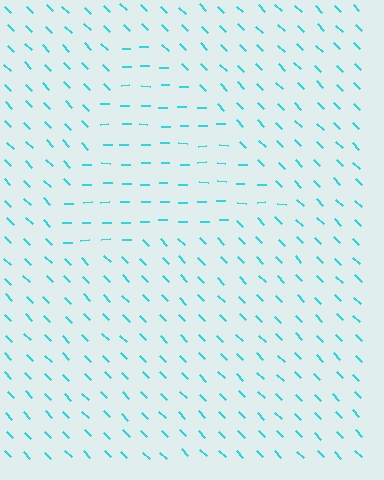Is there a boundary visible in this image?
Yes, there is a texture boundary formed by a change in line orientation.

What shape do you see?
I see a triangle.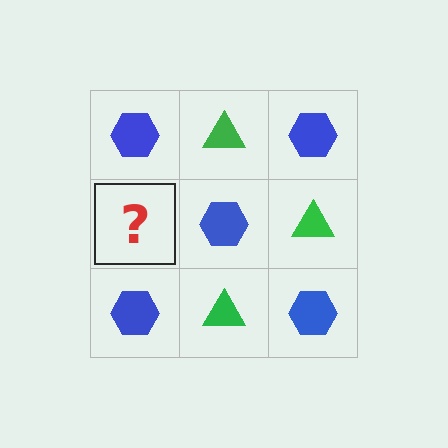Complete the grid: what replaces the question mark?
The question mark should be replaced with a green triangle.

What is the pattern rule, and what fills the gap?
The rule is that it alternates blue hexagon and green triangle in a checkerboard pattern. The gap should be filled with a green triangle.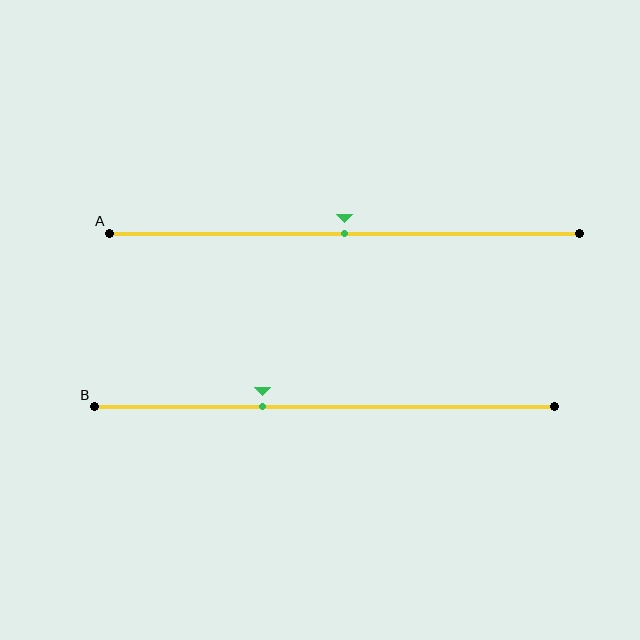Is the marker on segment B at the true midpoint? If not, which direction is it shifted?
No, the marker on segment B is shifted to the left by about 13% of the segment length.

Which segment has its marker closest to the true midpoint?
Segment A has its marker closest to the true midpoint.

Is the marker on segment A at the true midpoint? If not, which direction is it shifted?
Yes, the marker on segment A is at the true midpoint.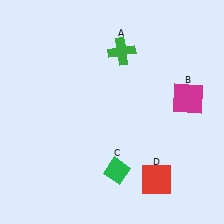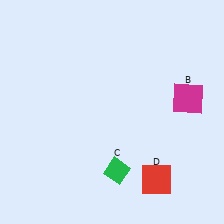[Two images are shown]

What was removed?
The green cross (A) was removed in Image 2.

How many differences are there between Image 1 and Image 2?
There is 1 difference between the two images.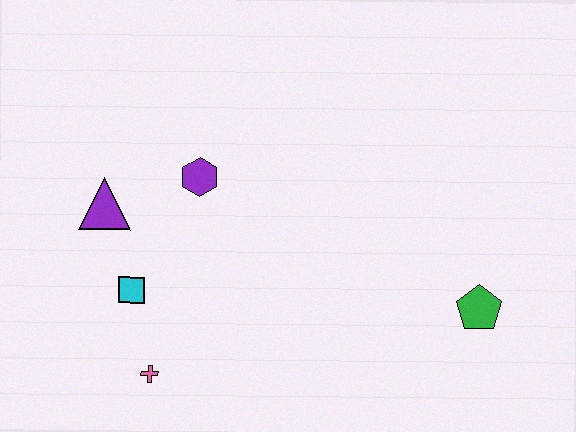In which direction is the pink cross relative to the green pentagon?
The pink cross is to the left of the green pentagon.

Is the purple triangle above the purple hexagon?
No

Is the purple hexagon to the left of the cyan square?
No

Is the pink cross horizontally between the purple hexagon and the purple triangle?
Yes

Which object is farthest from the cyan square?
The green pentagon is farthest from the cyan square.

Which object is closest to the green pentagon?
The purple hexagon is closest to the green pentagon.